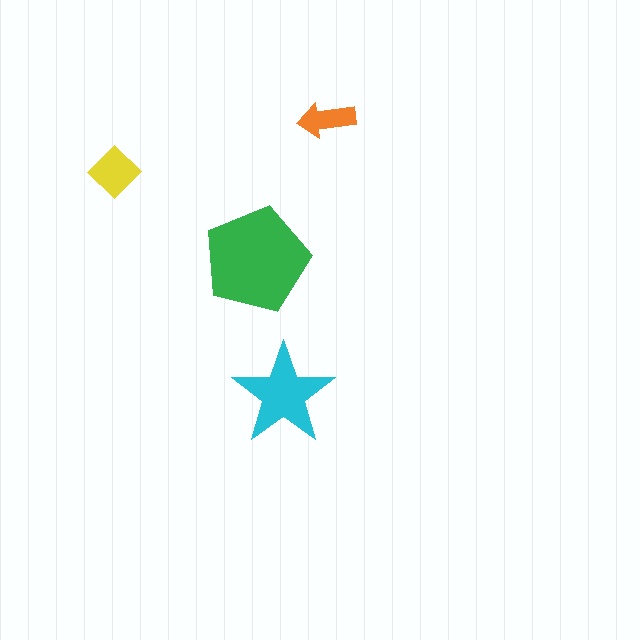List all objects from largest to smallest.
The green pentagon, the cyan star, the yellow diamond, the orange arrow.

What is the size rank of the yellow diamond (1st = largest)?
3rd.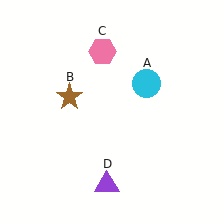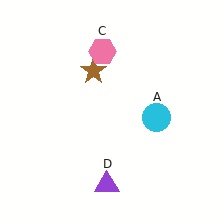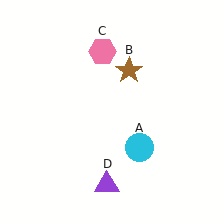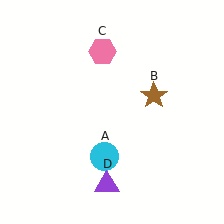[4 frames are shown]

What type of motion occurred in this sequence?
The cyan circle (object A), brown star (object B) rotated clockwise around the center of the scene.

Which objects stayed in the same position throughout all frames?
Pink hexagon (object C) and purple triangle (object D) remained stationary.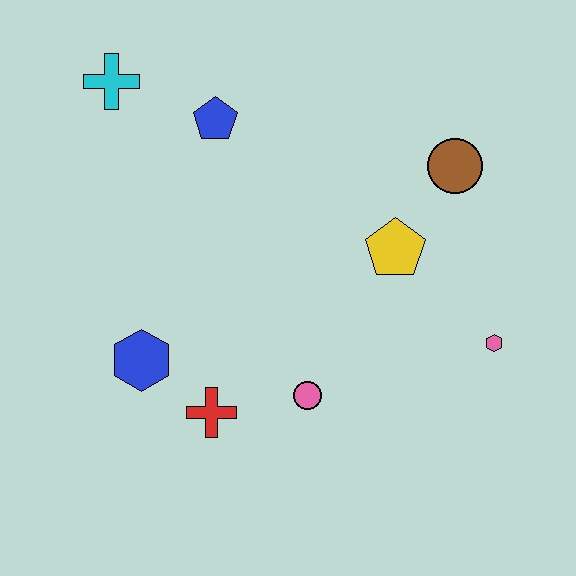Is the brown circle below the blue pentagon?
Yes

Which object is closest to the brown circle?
The yellow pentagon is closest to the brown circle.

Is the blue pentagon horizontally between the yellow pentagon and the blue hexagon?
Yes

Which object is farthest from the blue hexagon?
The brown circle is farthest from the blue hexagon.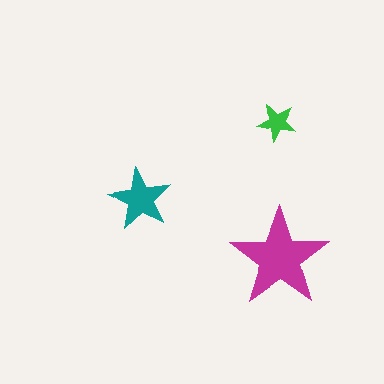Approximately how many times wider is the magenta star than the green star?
About 2.5 times wider.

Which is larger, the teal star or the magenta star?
The magenta one.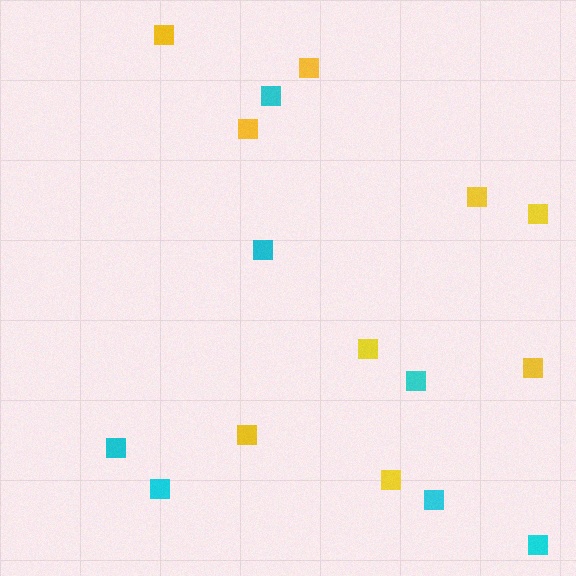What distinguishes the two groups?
There are 2 groups: one group of cyan squares (7) and one group of yellow squares (9).